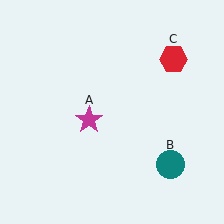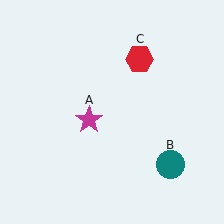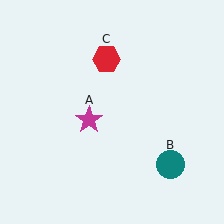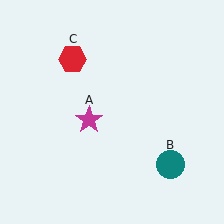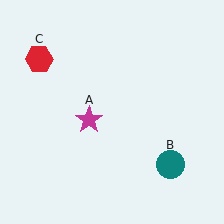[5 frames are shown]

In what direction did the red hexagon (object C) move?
The red hexagon (object C) moved left.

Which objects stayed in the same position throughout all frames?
Magenta star (object A) and teal circle (object B) remained stationary.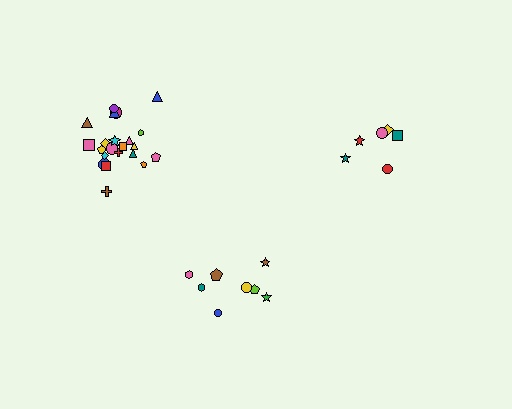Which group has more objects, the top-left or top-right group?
The top-left group.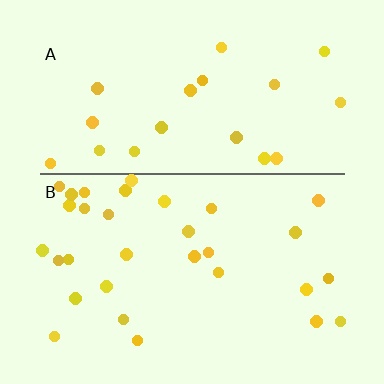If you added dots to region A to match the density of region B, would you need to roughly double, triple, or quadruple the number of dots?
Approximately double.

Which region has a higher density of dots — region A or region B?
B (the bottom).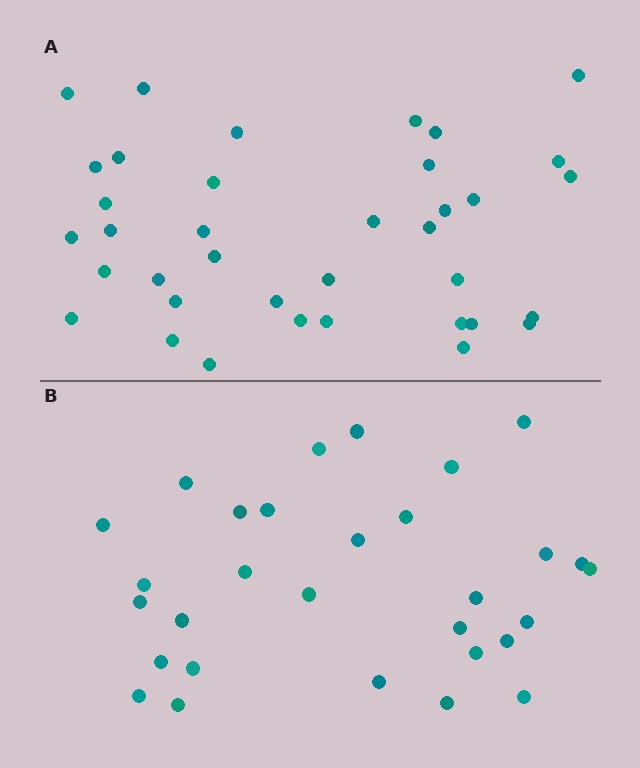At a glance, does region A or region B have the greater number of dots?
Region A (the top region) has more dots.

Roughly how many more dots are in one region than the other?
Region A has roughly 8 or so more dots than region B.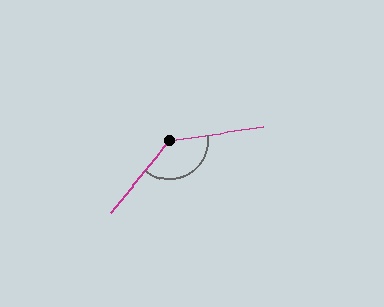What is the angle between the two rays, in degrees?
Approximately 138 degrees.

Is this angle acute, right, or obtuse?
It is obtuse.